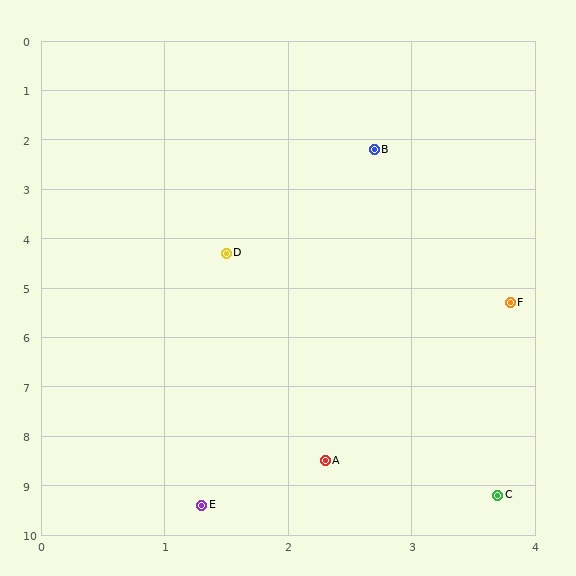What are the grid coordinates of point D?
Point D is at approximately (1.5, 4.3).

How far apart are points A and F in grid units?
Points A and F are about 3.5 grid units apart.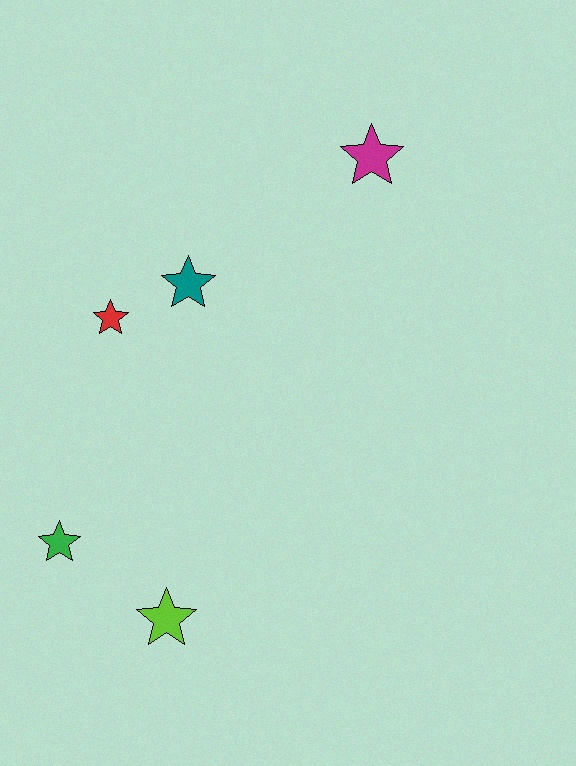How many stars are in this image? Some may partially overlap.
There are 5 stars.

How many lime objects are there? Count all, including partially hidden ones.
There is 1 lime object.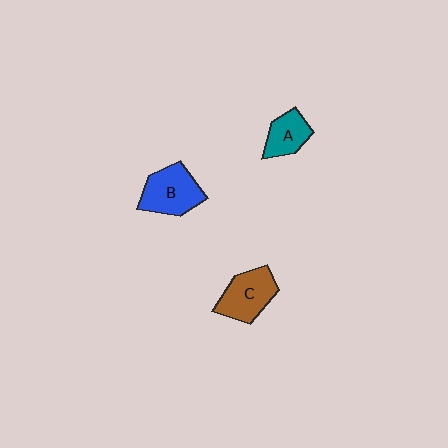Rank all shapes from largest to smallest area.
From largest to smallest: B (blue), C (brown), A (teal).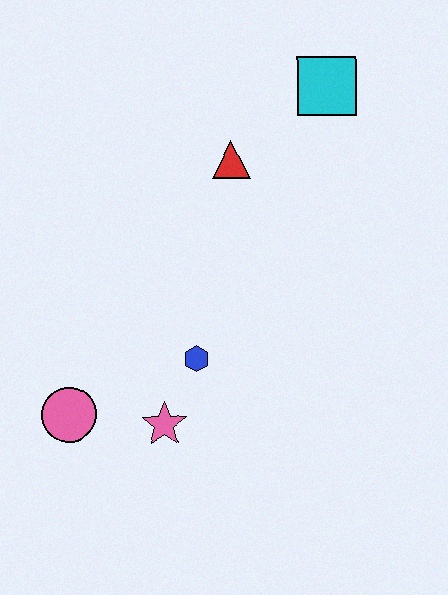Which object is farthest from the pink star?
The cyan square is farthest from the pink star.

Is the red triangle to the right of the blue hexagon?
Yes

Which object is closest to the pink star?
The blue hexagon is closest to the pink star.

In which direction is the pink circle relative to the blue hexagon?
The pink circle is to the left of the blue hexagon.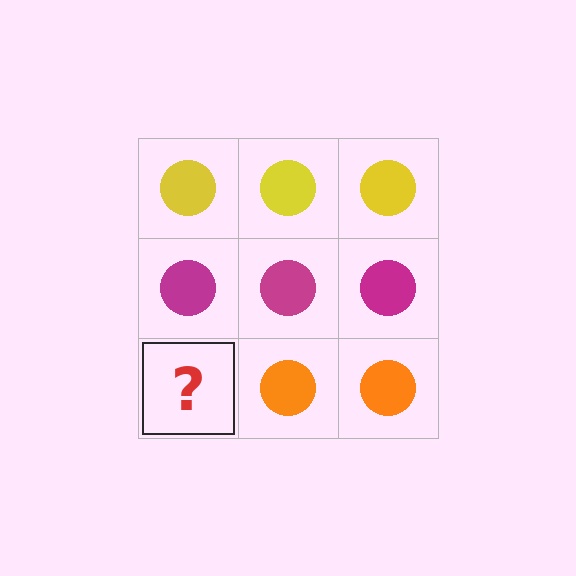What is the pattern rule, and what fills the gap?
The rule is that each row has a consistent color. The gap should be filled with an orange circle.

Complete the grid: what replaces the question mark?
The question mark should be replaced with an orange circle.